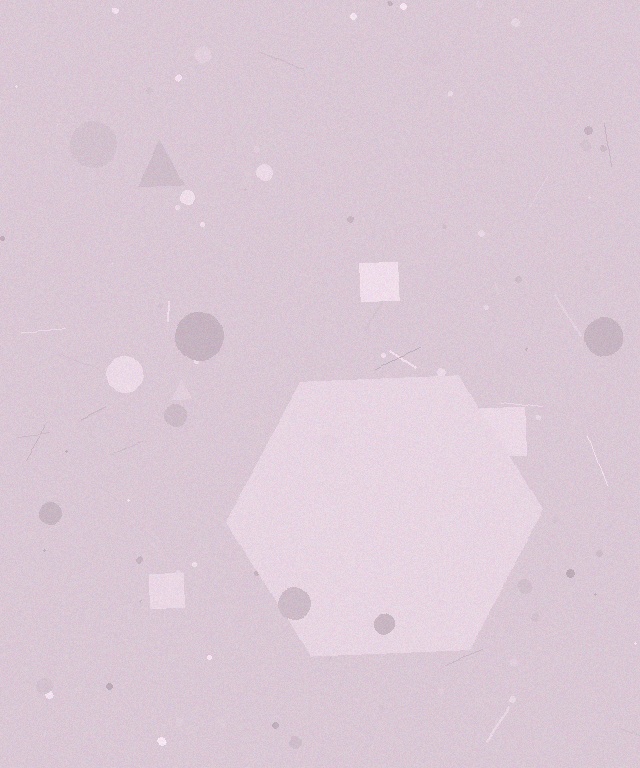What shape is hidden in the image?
A hexagon is hidden in the image.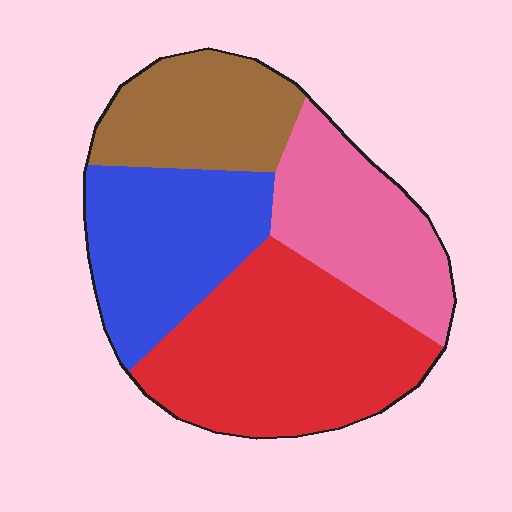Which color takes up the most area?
Red, at roughly 35%.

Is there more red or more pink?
Red.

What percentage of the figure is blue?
Blue takes up about one quarter (1/4) of the figure.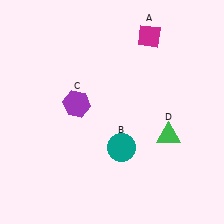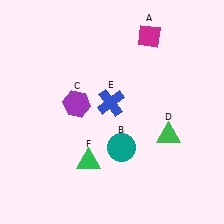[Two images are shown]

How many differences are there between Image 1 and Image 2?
There are 2 differences between the two images.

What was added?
A blue cross (E), a green triangle (F) were added in Image 2.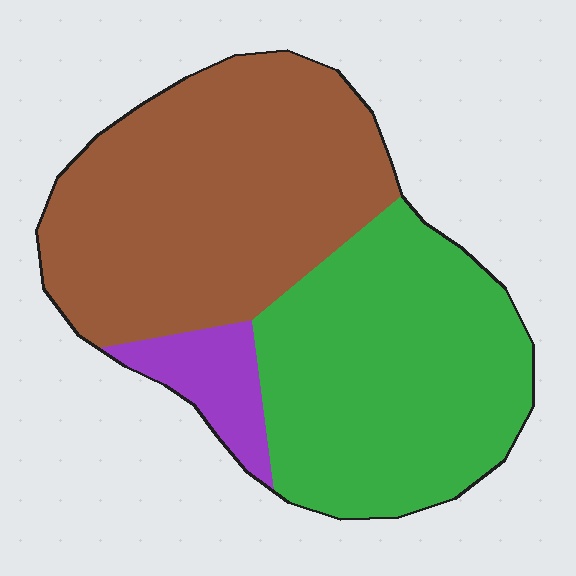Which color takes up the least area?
Purple, at roughly 10%.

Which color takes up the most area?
Brown, at roughly 50%.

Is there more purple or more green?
Green.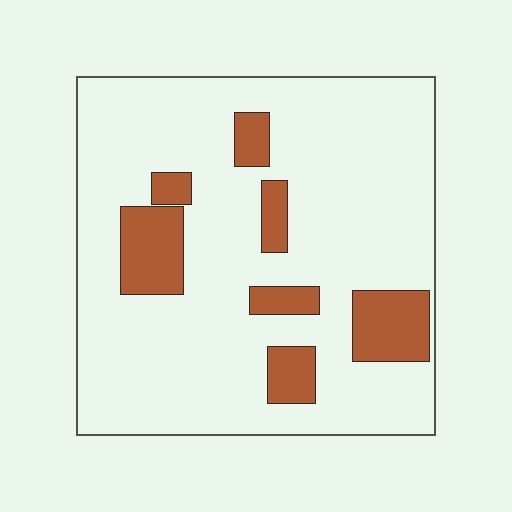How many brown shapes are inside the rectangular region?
7.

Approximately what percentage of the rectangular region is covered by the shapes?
Approximately 15%.